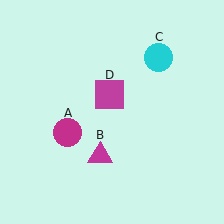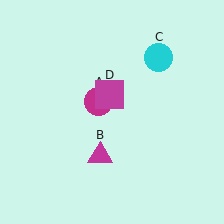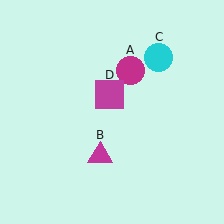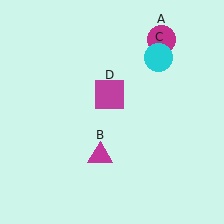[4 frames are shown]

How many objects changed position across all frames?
1 object changed position: magenta circle (object A).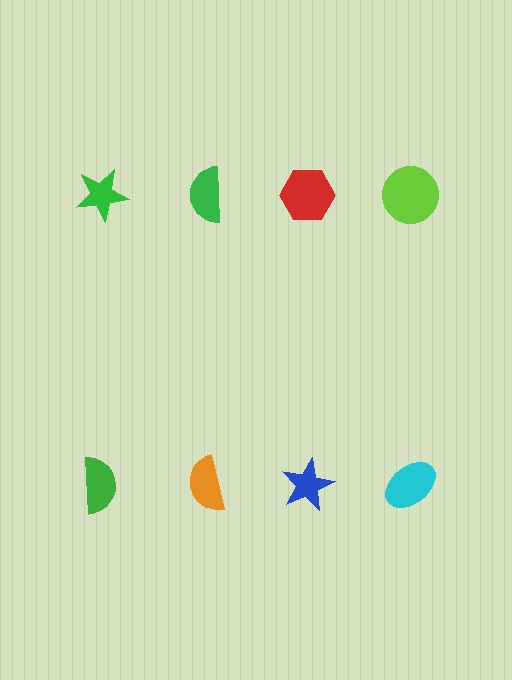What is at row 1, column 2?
A green semicircle.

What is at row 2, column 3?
A blue star.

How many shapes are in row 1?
4 shapes.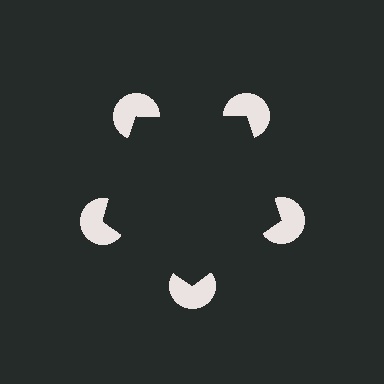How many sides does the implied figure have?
5 sides.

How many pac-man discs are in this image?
There are 5 — one at each vertex of the illusory pentagon.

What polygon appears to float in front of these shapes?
An illusory pentagon — its edges are inferred from the aligned wedge cuts in the pac-man discs, not physically drawn.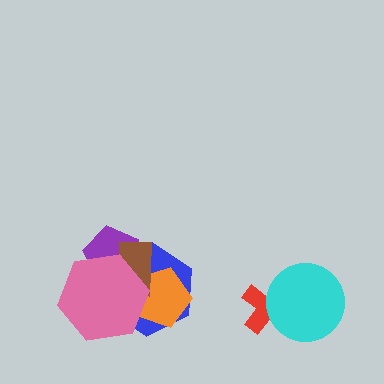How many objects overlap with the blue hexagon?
4 objects overlap with the blue hexagon.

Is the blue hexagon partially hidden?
Yes, it is partially covered by another shape.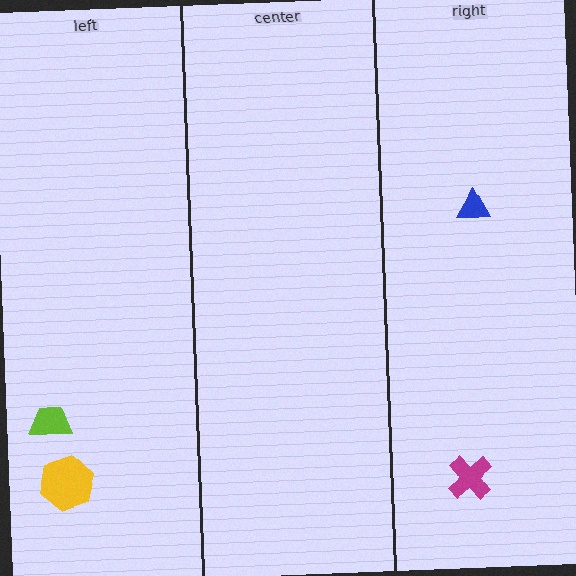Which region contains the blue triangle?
The right region.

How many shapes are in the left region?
2.